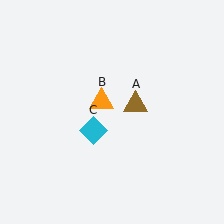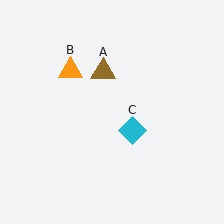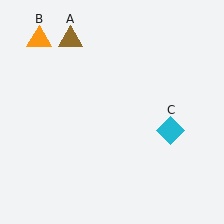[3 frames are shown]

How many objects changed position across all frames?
3 objects changed position: brown triangle (object A), orange triangle (object B), cyan diamond (object C).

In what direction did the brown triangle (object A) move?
The brown triangle (object A) moved up and to the left.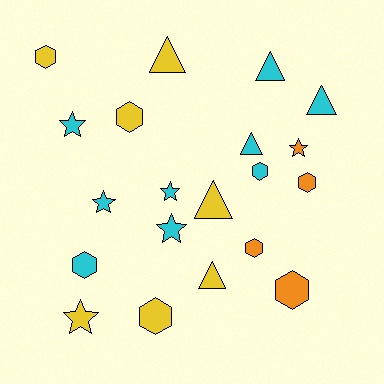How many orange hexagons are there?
There are 3 orange hexagons.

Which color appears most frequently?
Cyan, with 9 objects.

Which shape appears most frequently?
Hexagon, with 8 objects.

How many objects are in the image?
There are 20 objects.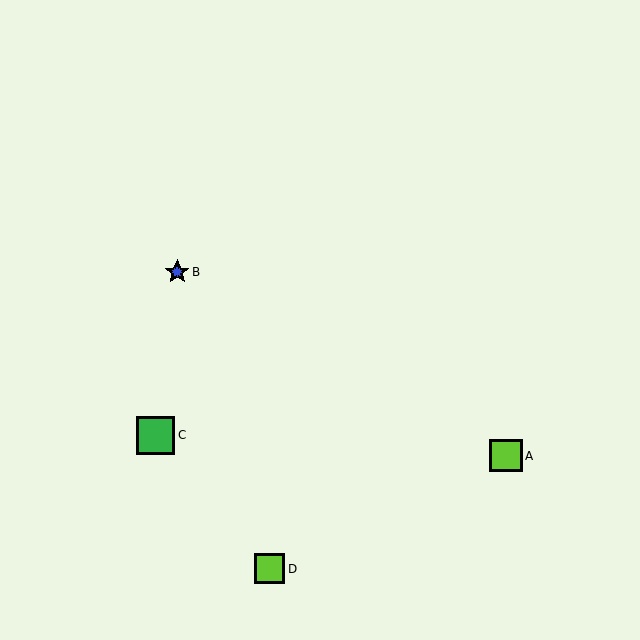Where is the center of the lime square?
The center of the lime square is at (506, 456).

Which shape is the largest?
The green square (labeled C) is the largest.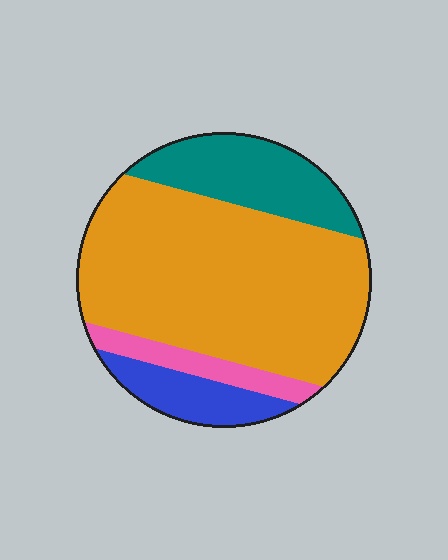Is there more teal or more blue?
Teal.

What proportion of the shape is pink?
Pink covers around 10% of the shape.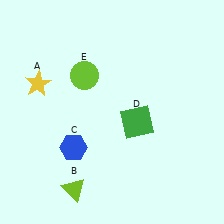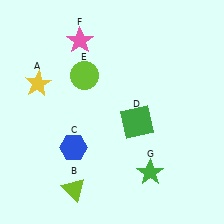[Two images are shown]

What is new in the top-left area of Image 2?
A pink star (F) was added in the top-left area of Image 2.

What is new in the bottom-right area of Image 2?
A green star (G) was added in the bottom-right area of Image 2.